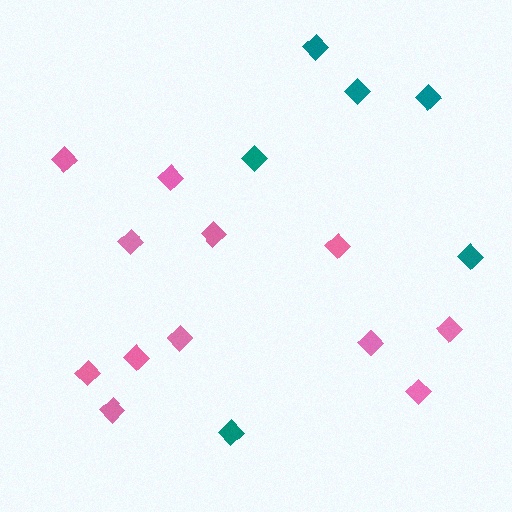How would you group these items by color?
There are 2 groups: one group of pink diamonds (12) and one group of teal diamonds (6).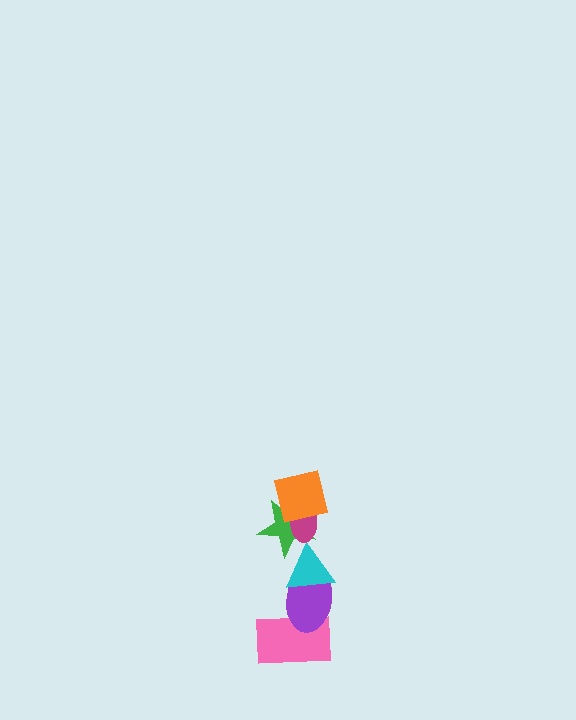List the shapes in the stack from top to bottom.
From top to bottom: the orange square, the magenta ellipse, the green star, the cyan triangle, the purple ellipse, the pink rectangle.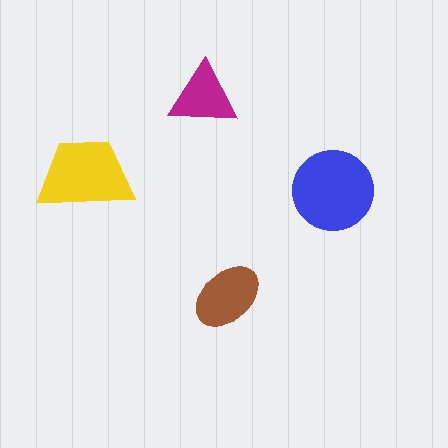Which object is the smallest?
The magenta triangle.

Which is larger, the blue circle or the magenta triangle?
The blue circle.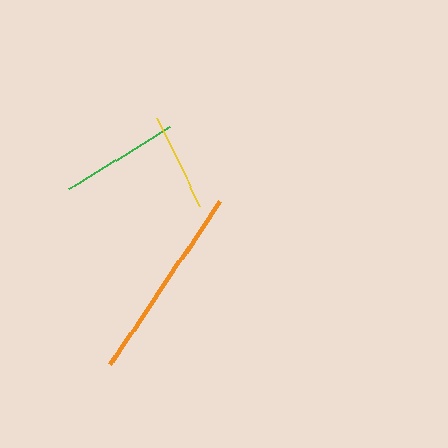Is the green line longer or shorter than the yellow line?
The green line is longer than the yellow line.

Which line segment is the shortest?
The yellow line is the shortest at approximately 97 pixels.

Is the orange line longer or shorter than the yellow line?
The orange line is longer than the yellow line.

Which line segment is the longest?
The orange line is the longest at approximately 197 pixels.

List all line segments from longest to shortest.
From longest to shortest: orange, green, yellow.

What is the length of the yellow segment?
The yellow segment is approximately 97 pixels long.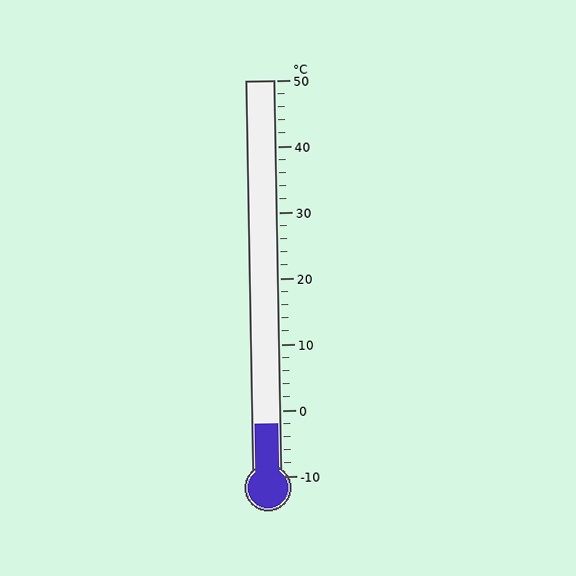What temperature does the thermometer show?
The thermometer shows approximately -2°C.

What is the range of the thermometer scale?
The thermometer scale ranges from -10°C to 50°C.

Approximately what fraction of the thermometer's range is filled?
The thermometer is filled to approximately 15% of its range.